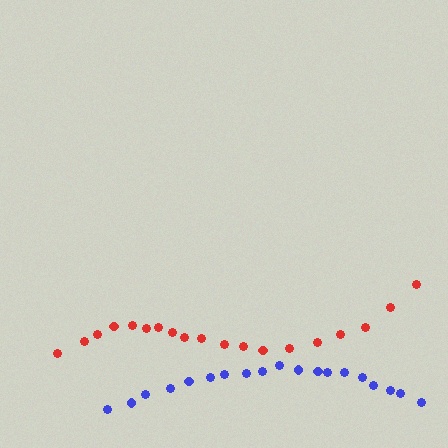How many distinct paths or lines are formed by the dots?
There are 2 distinct paths.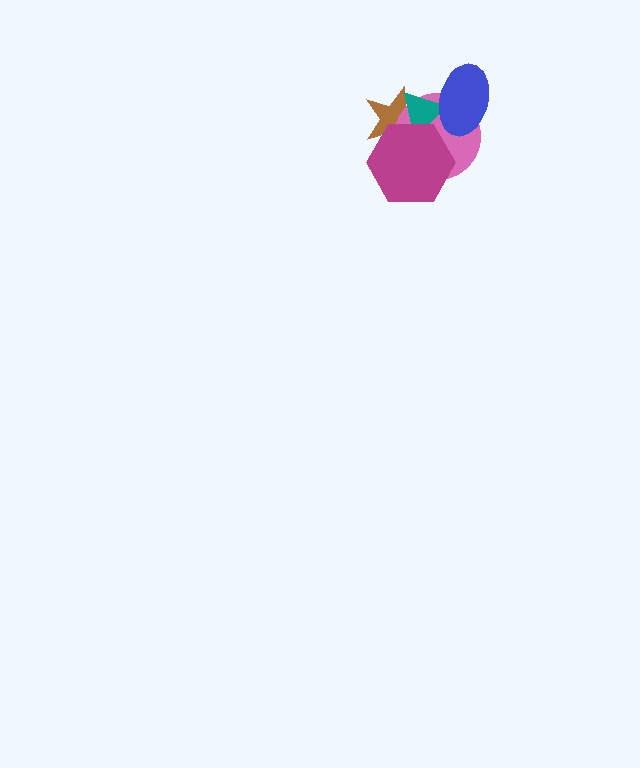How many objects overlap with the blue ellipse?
2 objects overlap with the blue ellipse.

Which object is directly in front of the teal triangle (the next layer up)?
The blue ellipse is directly in front of the teal triangle.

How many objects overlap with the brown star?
3 objects overlap with the brown star.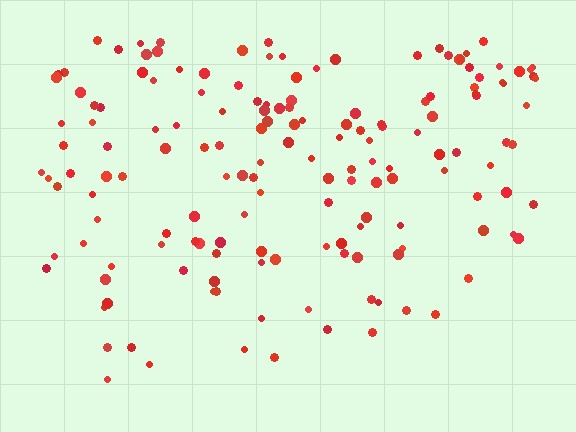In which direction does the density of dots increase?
From bottom to top, with the top side densest.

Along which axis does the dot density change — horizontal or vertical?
Vertical.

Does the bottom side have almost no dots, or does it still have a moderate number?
Still a moderate number, just noticeably fewer than the top.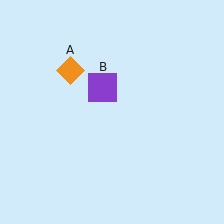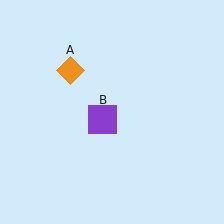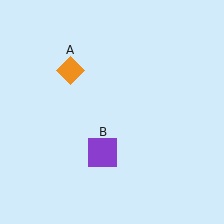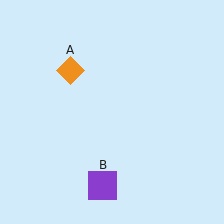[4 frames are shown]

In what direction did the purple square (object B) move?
The purple square (object B) moved down.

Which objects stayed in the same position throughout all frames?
Orange diamond (object A) remained stationary.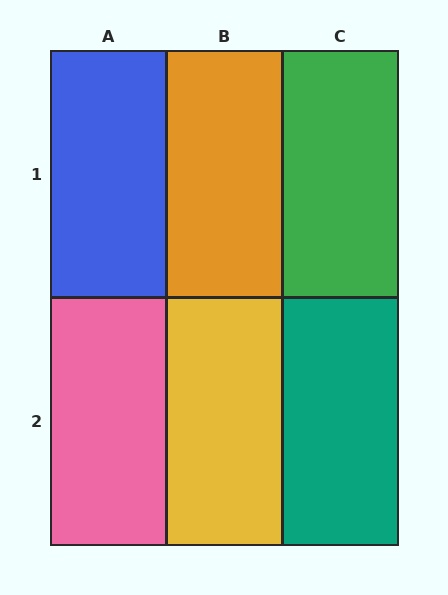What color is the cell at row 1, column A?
Blue.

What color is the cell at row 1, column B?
Orange.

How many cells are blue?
1 cell is blue.